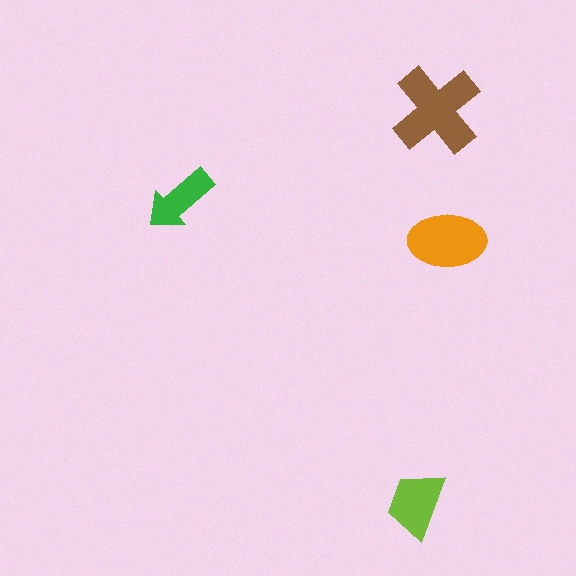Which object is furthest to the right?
The orange ellipse is rightmost.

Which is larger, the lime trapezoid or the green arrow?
The lime trapezoid.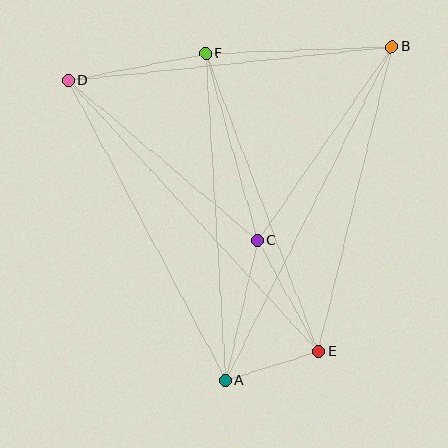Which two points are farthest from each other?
Points A and B are farthest from each other.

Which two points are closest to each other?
Points A and E are closest to each other.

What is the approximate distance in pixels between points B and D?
The distance between B and D is approximately 326 pixels.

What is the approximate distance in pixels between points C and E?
The distance between C and E is approximately 126 pixels.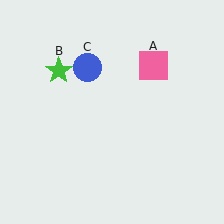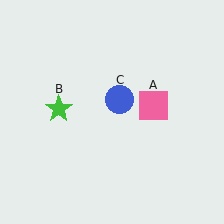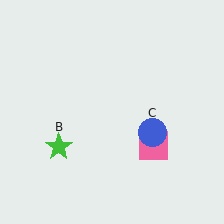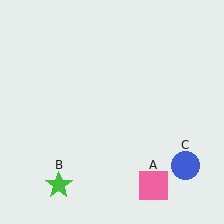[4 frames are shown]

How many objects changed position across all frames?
3 objects changed position: pink square (object A), green star (object B), blue circle (object C).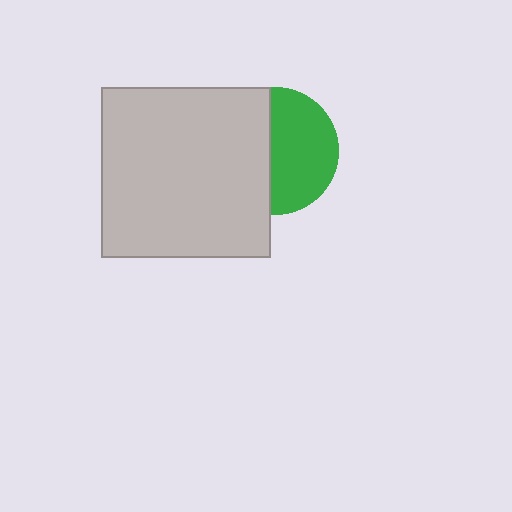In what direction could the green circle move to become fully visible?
The green circle could move right. That would shift it out from behind the light gray rectangle entirely.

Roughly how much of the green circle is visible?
About half of it is visible (roughly 54%).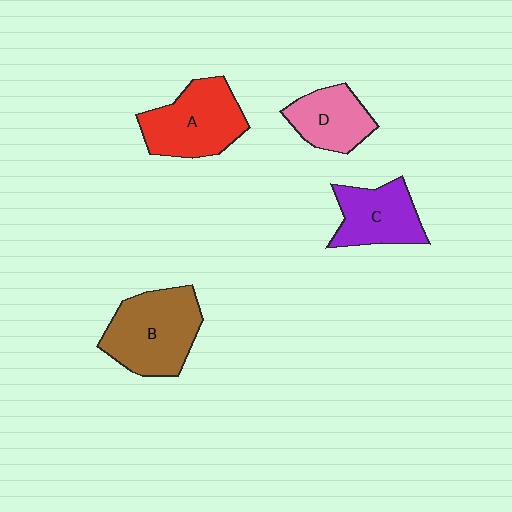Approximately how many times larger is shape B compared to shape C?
Approximately 1.4 times.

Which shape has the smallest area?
Shape D (pink).